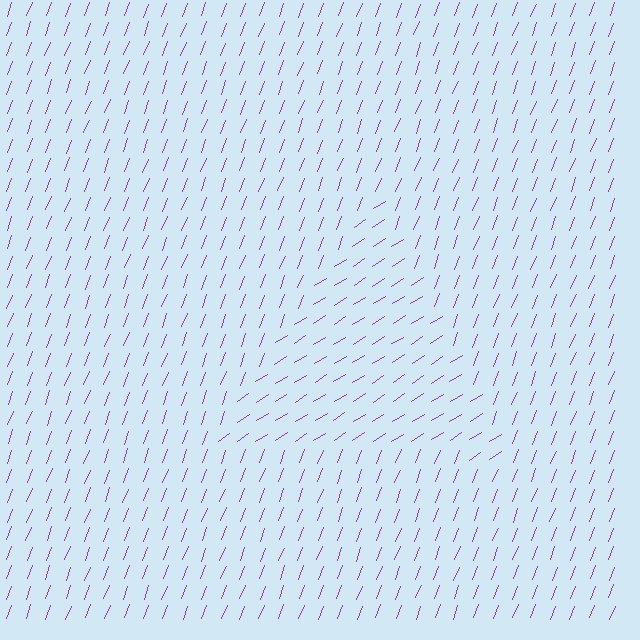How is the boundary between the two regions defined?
The boundary is defined purely by a change in line orientation (approximately 36 degrees difference). All lines are the same color and thickness.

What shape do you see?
I see a triangle.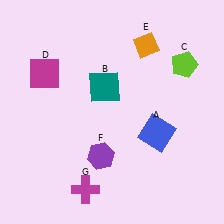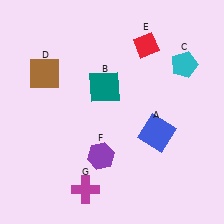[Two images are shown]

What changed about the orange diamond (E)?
In Image 1, E is orange. In Image 2, it changed to red.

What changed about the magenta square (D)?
In Image 1, D is magenta. In Image 2, it changed to brown.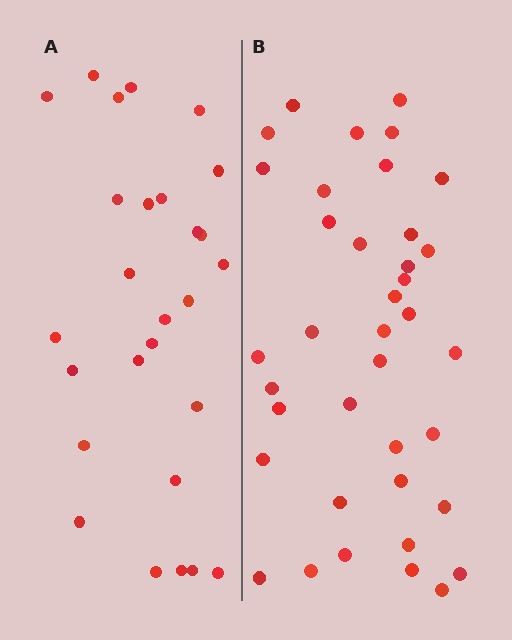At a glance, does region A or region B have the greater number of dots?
Region B (the right region) has more dots.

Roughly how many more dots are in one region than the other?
Region B has roughly 12 or so more dots than region A.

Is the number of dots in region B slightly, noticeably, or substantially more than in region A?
Region B has noticeably more, but not dramatically so. The ratio is roughly 1.4 to 1.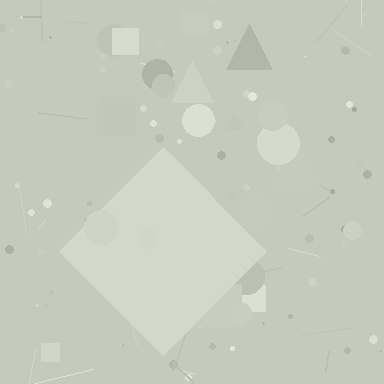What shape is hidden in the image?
A diamond is hidden in the image.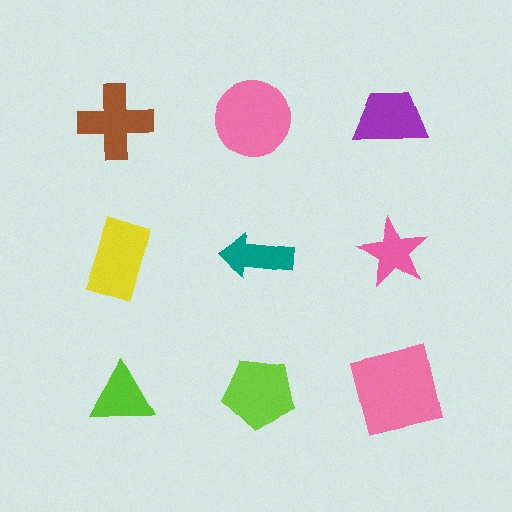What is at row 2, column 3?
A pink star.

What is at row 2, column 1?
A yellow rectangle.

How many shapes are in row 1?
3 shapes.